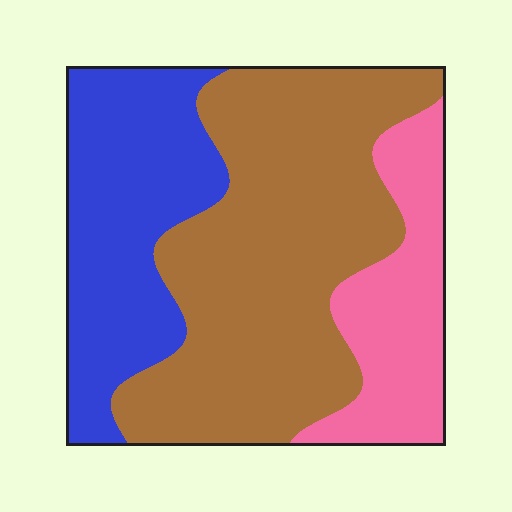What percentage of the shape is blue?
Blue covers about 30% of the shape.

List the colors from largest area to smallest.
From largest to smallest: brown, blue, pink.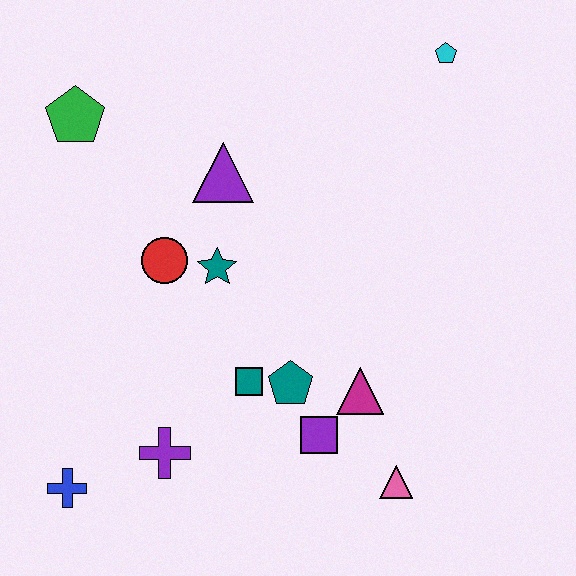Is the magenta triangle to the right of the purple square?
Yes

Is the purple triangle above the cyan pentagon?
No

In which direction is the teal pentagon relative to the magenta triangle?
The teal pentagon is to the left of the magenta triangle.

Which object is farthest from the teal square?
The cyan pentagon is farthest from the teal square.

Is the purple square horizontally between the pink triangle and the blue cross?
Yes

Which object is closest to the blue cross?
The purple cross is closest to the blue cross.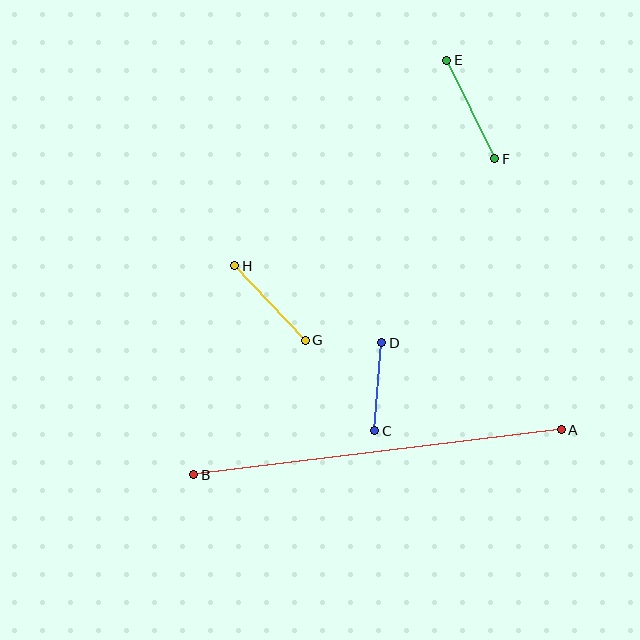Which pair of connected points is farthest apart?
Points A and B are farthest apart.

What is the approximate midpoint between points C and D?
The midpoint is at approximately (378, 387) pixels.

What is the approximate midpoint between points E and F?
The midpoint is at approximately (471, 110) pixels.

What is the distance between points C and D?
The distance is approximately 88 pixels.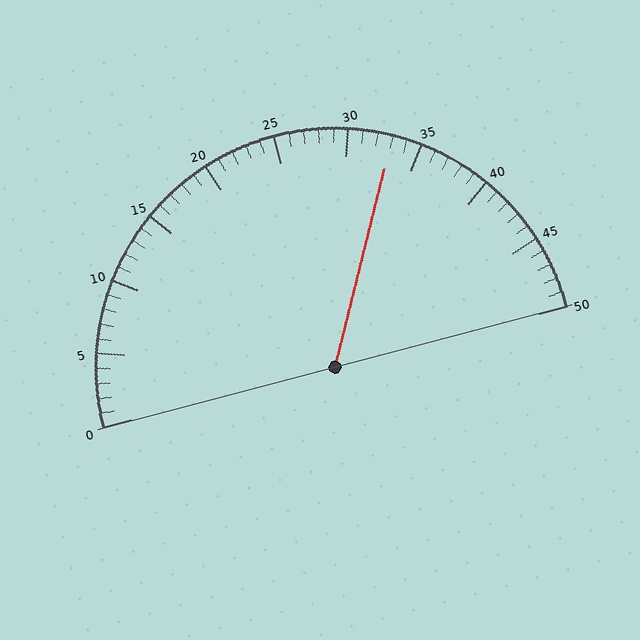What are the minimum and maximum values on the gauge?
The gauge ranges from 0 to 50.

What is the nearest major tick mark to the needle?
The nearest major tick mark is 35.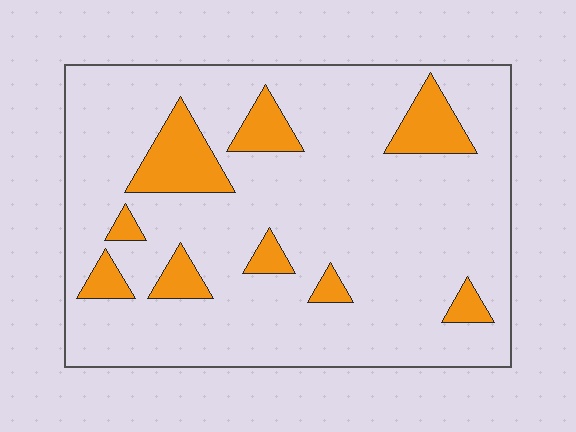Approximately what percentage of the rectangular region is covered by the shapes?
Approximately 15%.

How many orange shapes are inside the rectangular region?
9.